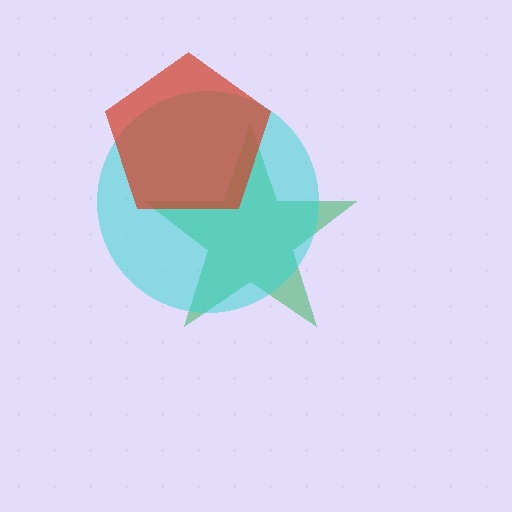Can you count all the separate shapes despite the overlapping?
Yes, there are 3 separate shapes.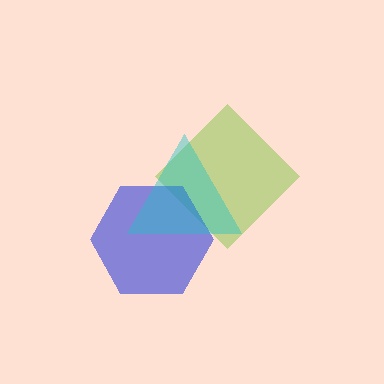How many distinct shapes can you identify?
There are 3 distinct shapes: a lime diamond, a blue hexagon, a cyan triangle.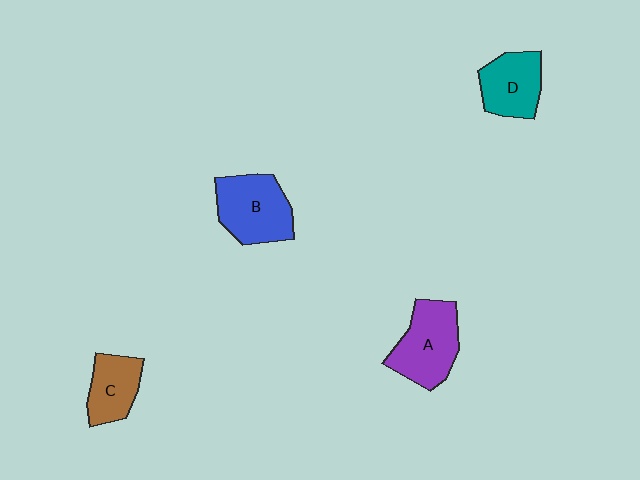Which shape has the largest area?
Shape B (blue).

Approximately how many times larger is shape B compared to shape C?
Approximately 1.5 times.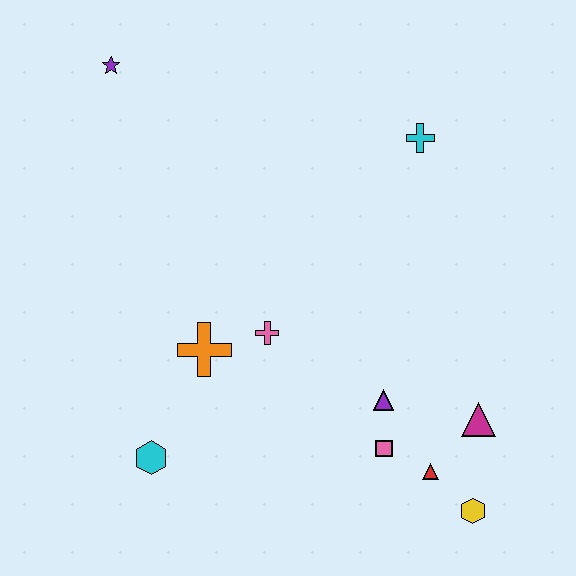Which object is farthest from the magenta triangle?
The purple star is farthest from the magenta triangle.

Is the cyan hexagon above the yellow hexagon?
Yes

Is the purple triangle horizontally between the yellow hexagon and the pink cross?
Yes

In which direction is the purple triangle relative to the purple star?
The purple triangle is below the purple star.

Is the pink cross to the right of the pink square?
No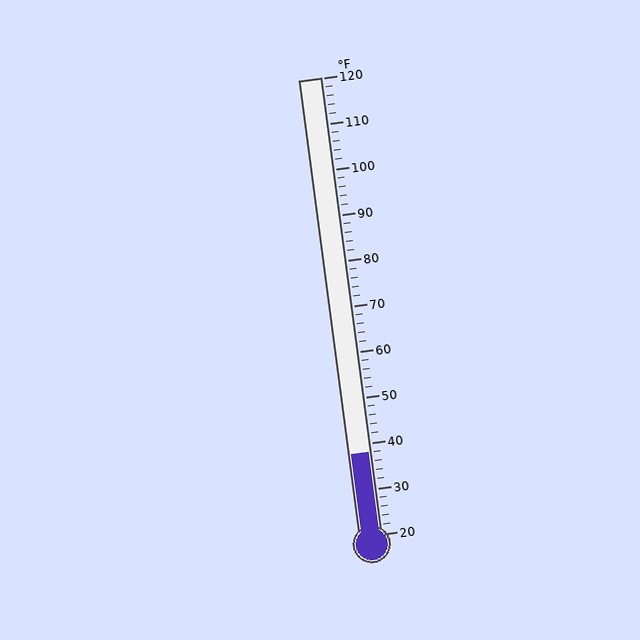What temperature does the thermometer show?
The thermometer shows approximately 38°F.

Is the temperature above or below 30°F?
The temperature is above 30°F.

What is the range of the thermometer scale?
The thermometer scale ranges from 20°F to 120°F.